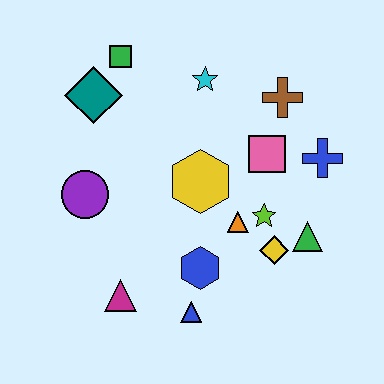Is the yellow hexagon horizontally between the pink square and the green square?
Yes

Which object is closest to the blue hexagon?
The blue triangle is closest to the blue hexagon.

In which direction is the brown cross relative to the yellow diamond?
The brown cross is above the yellow diamond.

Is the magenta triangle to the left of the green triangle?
Yes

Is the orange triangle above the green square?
No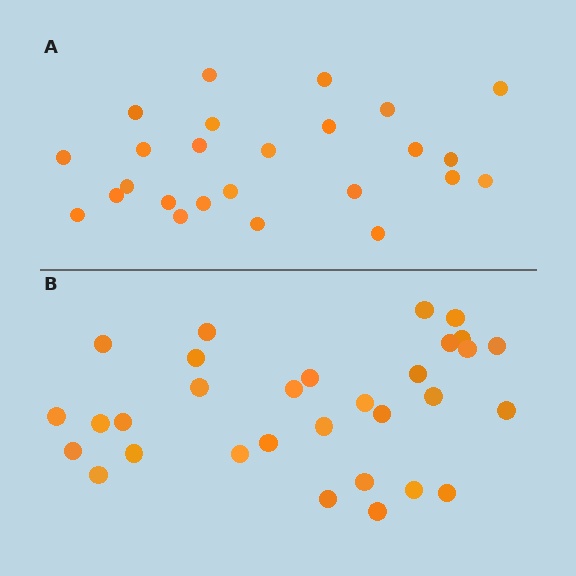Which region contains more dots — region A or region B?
Region B (the bottom region) has more dots.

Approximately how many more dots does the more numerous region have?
Region B has about 6 more dots than region A.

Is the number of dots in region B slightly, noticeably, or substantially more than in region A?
Region B has only slightly more — the two regions are fairly close. The ratio is roughly 1.2 to 1.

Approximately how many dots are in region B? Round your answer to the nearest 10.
About 30 dots. (The exact count is 31, which rounds to 30.)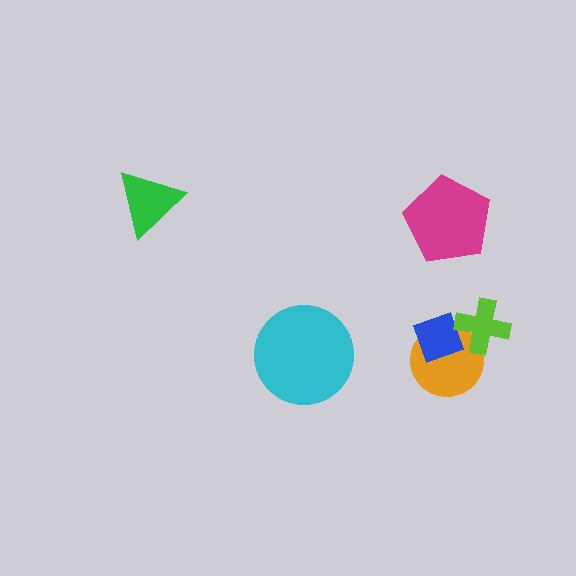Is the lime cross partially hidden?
No, no other shape covers it.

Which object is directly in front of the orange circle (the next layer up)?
The blue diamond is directly in front of the orange circle.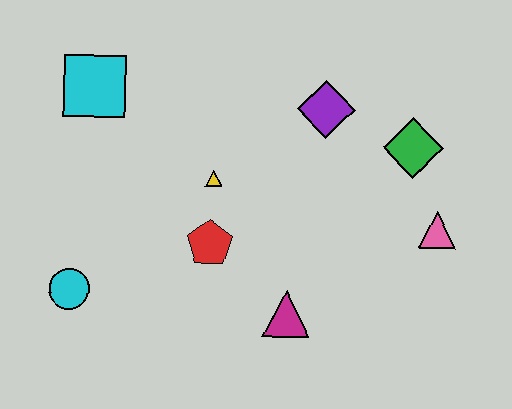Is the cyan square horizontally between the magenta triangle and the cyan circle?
Yes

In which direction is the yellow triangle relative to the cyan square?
The yellow triangle is to the right of the cyan square.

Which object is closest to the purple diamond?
The green diamond is closest to the purple diamond.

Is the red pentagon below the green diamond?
Yes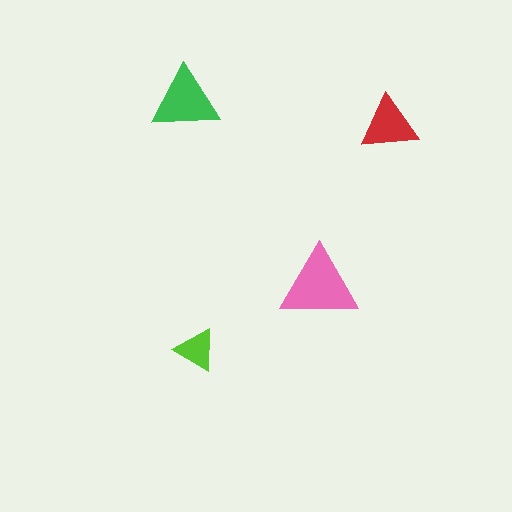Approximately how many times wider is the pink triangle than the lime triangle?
About 2 times wider.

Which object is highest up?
The green triangle is topmost.